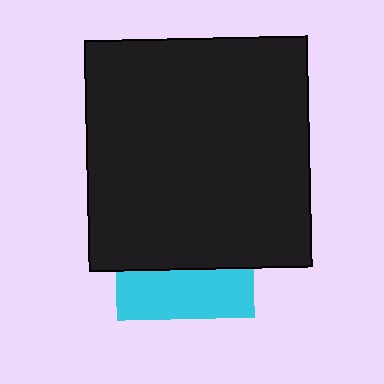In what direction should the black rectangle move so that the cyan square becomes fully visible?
The black rectangle should move up. That is the shortest direction to clear the overlap and leave the cyan square fully visible.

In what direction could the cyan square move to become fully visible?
The cyan square could move down. That would shift it out from behind the black rectangle entirely.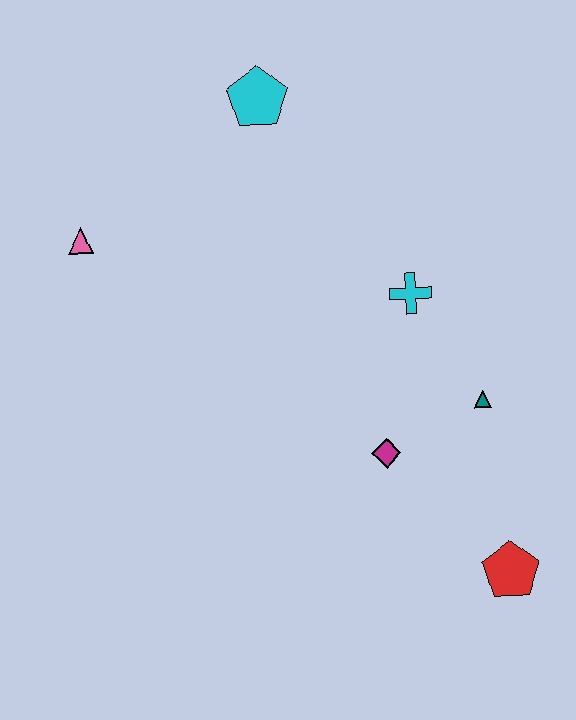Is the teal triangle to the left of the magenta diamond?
No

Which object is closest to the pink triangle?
The cyan pentagon is closest to the pink triangle.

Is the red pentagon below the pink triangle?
Yes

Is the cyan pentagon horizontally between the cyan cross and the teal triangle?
No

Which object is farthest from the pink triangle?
The red pentagon is farthest from the pink triangle.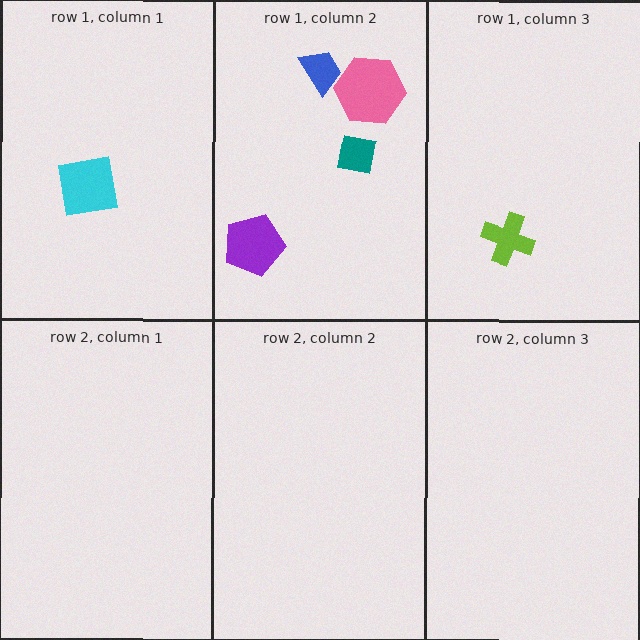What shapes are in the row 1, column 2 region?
The pink hexagon, the teal square, the blue trapezoid, the purple pentagon.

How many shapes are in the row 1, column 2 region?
4.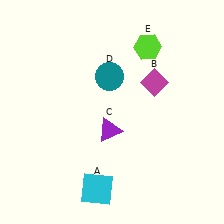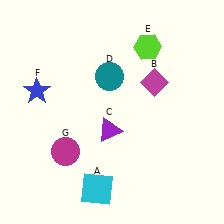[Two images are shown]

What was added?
A blue star (F), a magenta circle (G) were added in Image 2.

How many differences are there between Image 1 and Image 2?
There are 2 differences between the two images.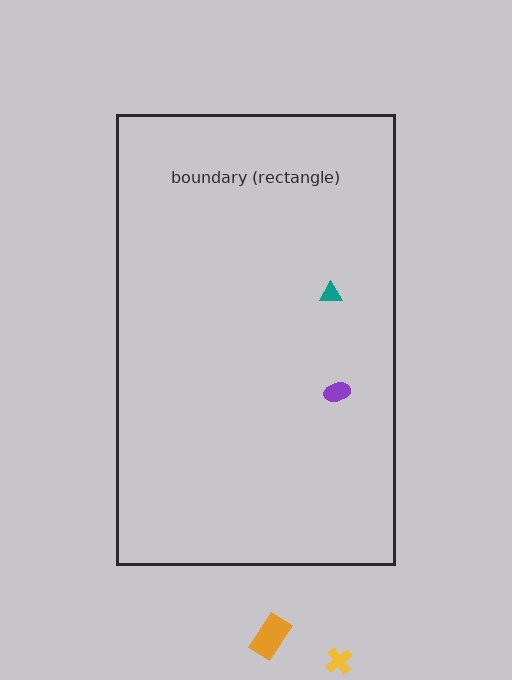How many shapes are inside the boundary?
2 inside, 2 outside.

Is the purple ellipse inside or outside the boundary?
Inside.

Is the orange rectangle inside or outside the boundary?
Outside.